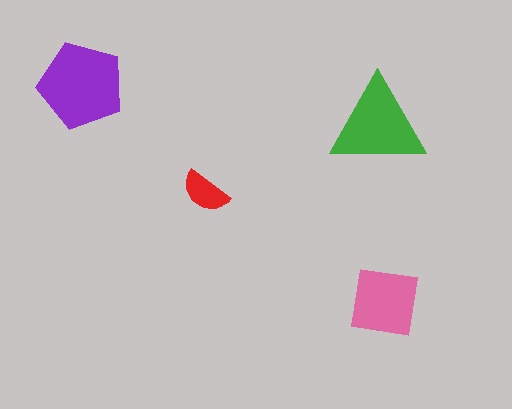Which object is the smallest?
The red semicircle.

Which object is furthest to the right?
The pink square is rightmost.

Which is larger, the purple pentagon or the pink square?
The purple pentagon.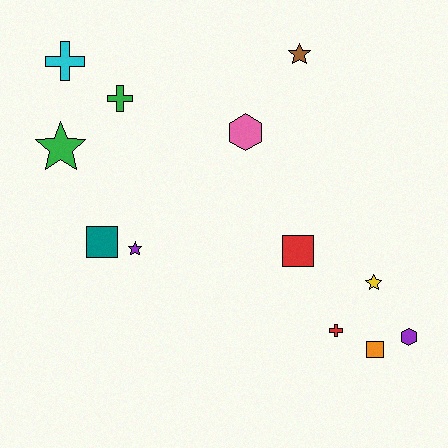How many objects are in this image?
There are 12 objects.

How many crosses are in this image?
There are 3 crosses.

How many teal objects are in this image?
There is 1 teal object.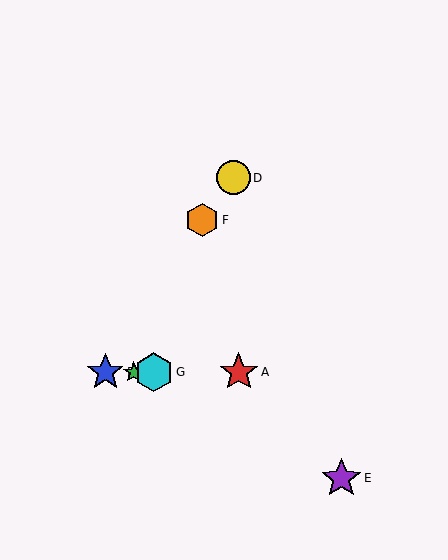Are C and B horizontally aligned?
Yes, both are at y≈372.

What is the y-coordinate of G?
Object G is at y≈372.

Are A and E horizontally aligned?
No, A is at y≈372 and E is at y≈478.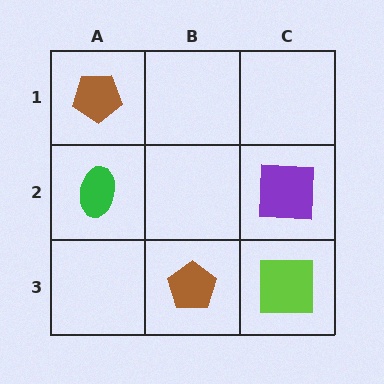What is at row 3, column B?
A brown pentagon.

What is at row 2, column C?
A purple square.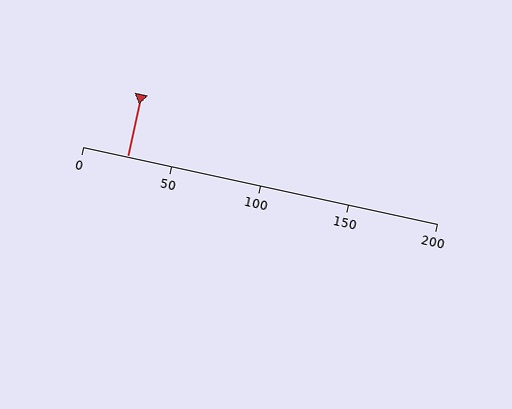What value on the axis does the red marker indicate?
The marker indicates approximately 25.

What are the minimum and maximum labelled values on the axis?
The axis runs from 0 to 200.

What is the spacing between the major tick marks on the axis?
The major ticks are spaced 50 apart.